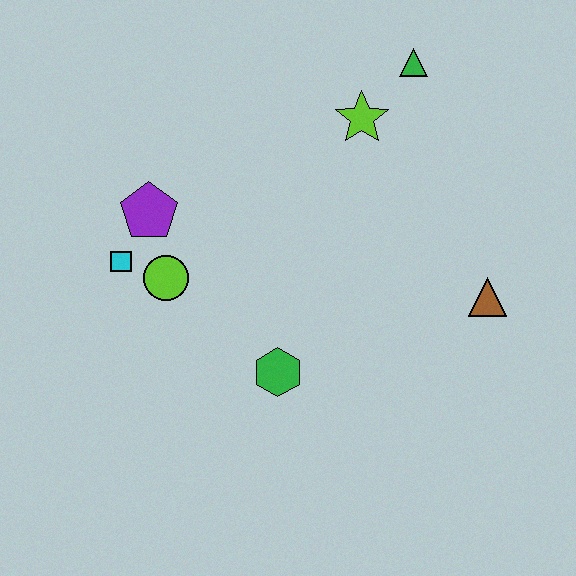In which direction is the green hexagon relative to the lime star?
The green hexagon is below the lime star.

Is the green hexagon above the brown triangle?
No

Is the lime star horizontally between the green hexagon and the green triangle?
Yes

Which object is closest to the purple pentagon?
The cyan square is closest to the purple pentagon.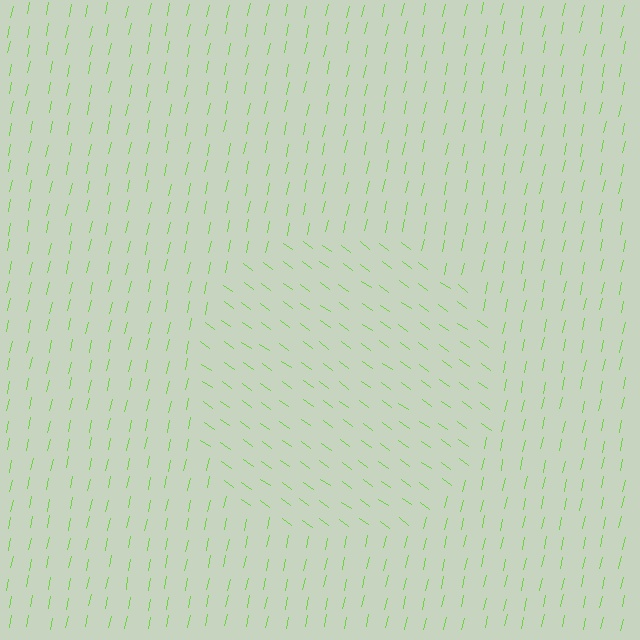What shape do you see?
I see a circle.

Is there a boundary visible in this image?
Yes, there is a texture boundary formed by a change in line orientation.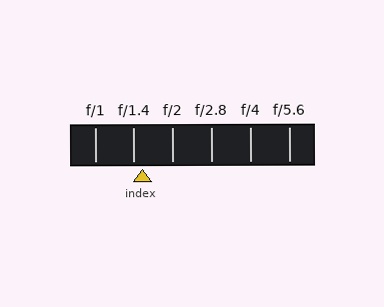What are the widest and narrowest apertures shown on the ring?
The widest aperture shown is f/1 and the narrowest is f/5.6.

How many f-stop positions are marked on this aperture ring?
There are 6 f-stop positions marked.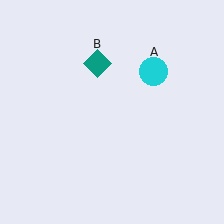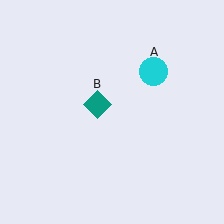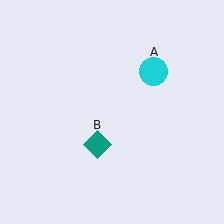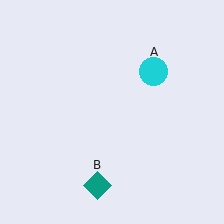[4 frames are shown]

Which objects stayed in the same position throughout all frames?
Cyan circle (object A) remained stationary.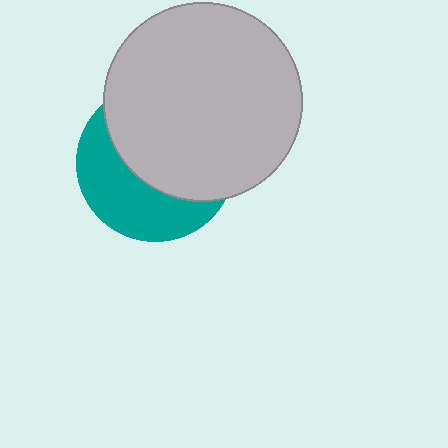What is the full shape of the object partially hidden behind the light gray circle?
The partially hidden object is a teal circle.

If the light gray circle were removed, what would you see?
You would see the complete teal circle.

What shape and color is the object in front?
The object in front is a light gray circle.